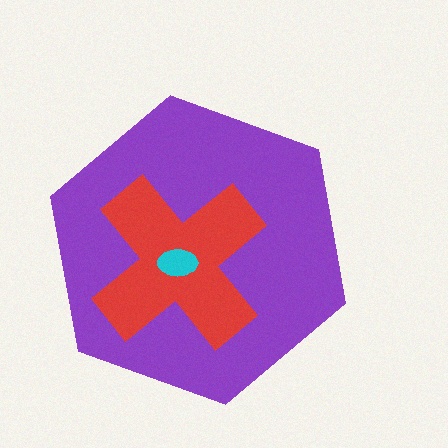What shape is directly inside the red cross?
The cyan ellipse.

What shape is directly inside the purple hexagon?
The red cross.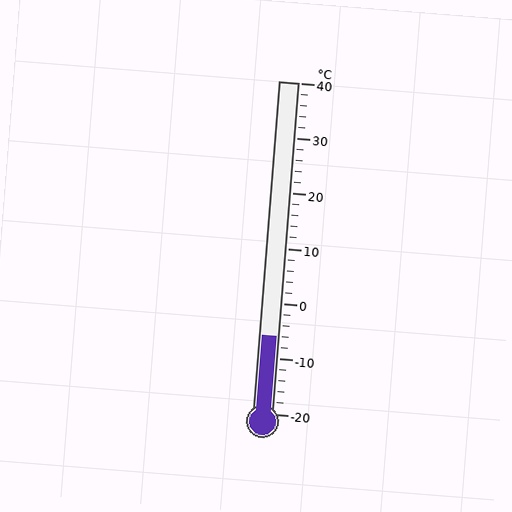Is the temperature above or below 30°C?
The temperature is below 30°C.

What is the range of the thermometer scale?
The thermometer scale ranges from -20°C to 40°C.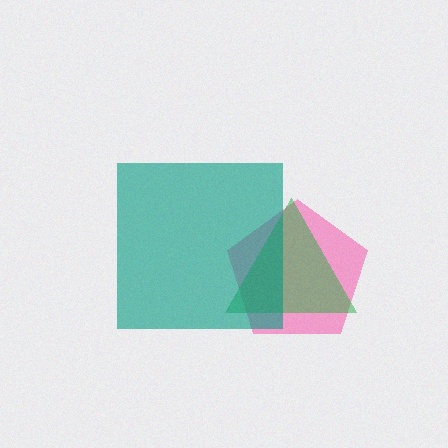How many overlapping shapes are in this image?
There are 3 overlapping shapes in the image.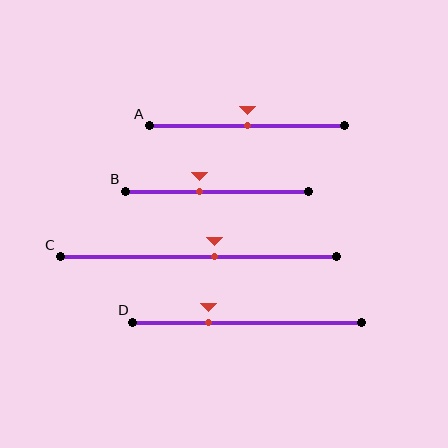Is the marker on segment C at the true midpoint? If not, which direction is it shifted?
No, the marker on segment C is shifted to the right by about 6% of the segment length.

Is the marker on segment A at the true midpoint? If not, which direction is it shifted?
Yes, the marker on segment A is at the true midpoint.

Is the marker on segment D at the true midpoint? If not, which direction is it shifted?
No, the marker on segment D is shifted to the left by about 17% of the segment length.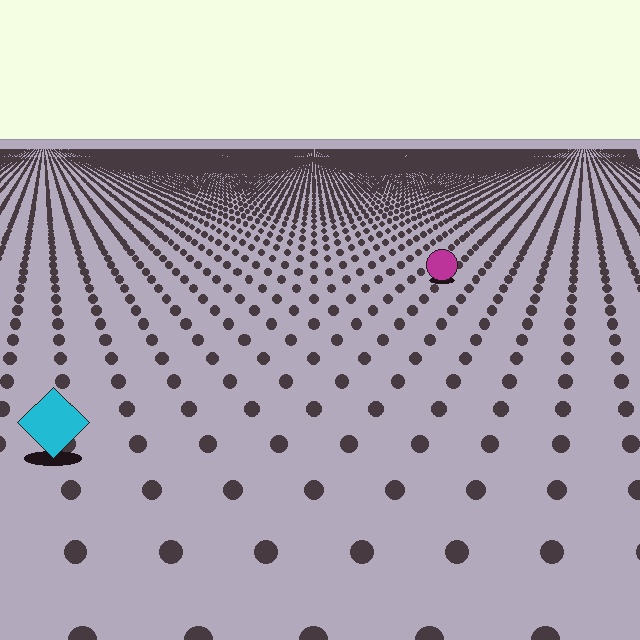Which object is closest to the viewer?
The cyan diamond is closest. The texture marks near it are larger and more spread out.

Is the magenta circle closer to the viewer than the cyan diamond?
No. The cyan diamond is closer — you can tell from the texture gradient: the ground texture is coarser near it.